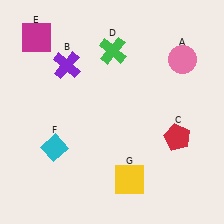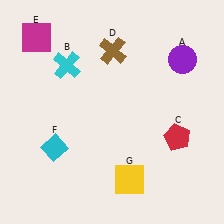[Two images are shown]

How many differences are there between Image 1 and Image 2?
There are 3 differences between the two images.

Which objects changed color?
A changed from pink to purple. B changed from purple to cyan. D changed from green to brown.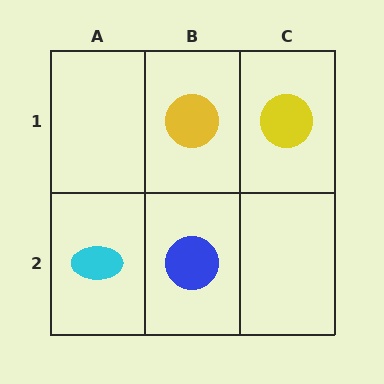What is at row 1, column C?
A yellow circle.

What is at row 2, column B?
A blue circle.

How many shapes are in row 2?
2 shapes.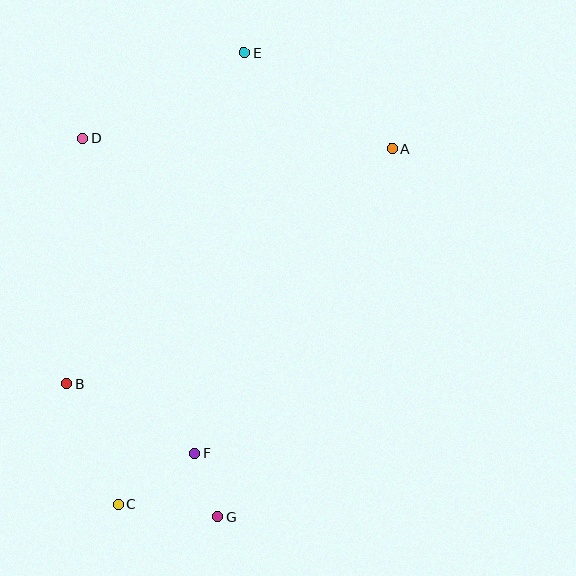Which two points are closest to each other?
Points F and G are closest to each other.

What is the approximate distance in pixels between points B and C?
The distance between B and C is approximately 131 pixels.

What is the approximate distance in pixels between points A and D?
The distance between A and D is approximately 309 pixels.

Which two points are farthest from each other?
Points C and E are farthest from each other.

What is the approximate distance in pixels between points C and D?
The distance between C and D is approximately 367 pixels.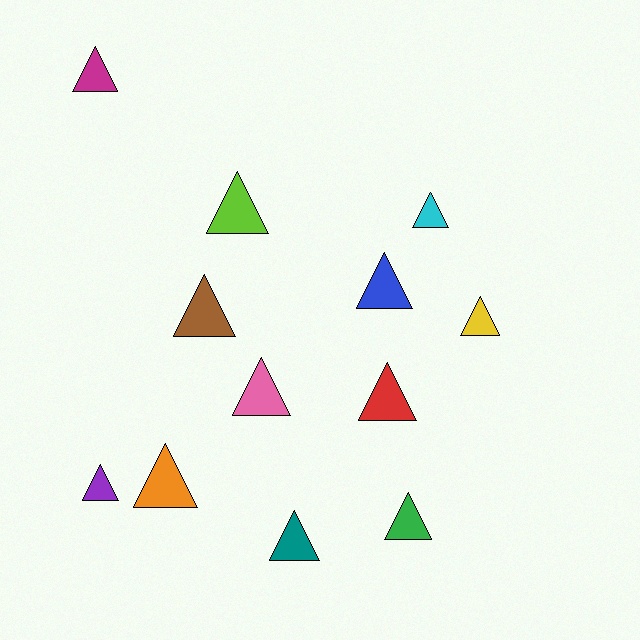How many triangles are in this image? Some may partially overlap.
There are 12 triangles.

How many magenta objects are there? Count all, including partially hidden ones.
There is 1 magenta object.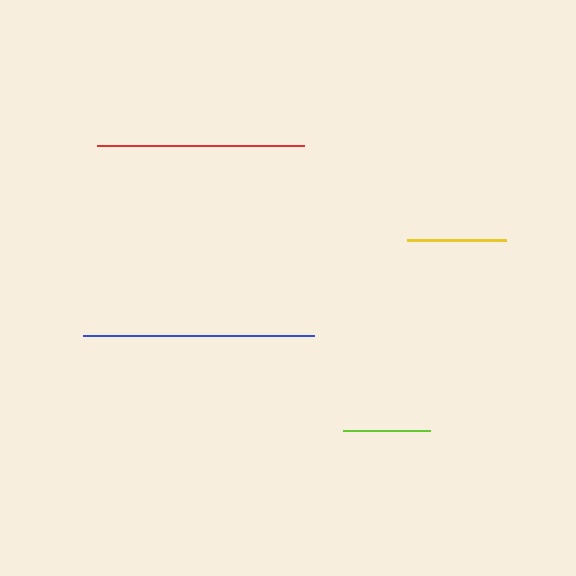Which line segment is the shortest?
The lime line is the shortest at approximately 87 pixels.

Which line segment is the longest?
The blue line is the longest at approximately 231 pixels.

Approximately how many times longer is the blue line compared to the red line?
The blue line is approximately 1.1 times the length of the red line.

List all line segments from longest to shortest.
From longest to shortest: blue, red, yellow, lime.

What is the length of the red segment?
The red segment is approximately 206 pixels long.